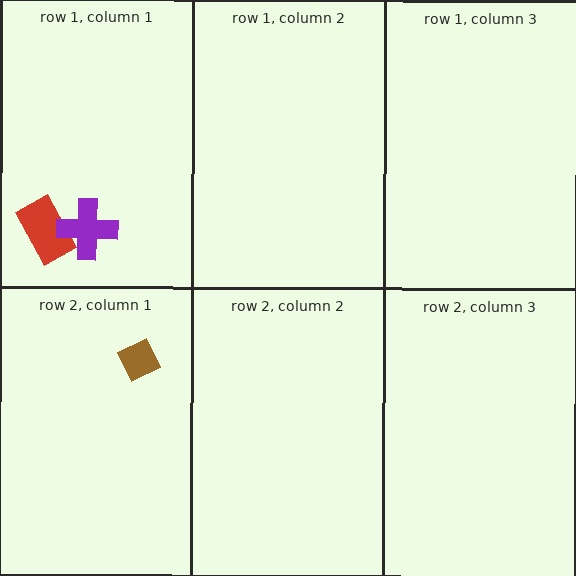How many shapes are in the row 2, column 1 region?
1.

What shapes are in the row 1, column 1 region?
The red rectangle, the purple cross.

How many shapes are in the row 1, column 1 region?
2.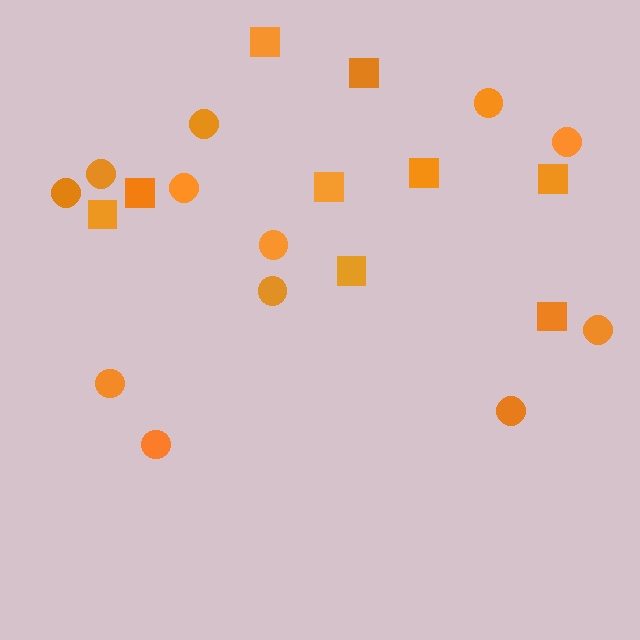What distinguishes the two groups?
There are 2 groups: one group of squares (9) and one group of circles (12).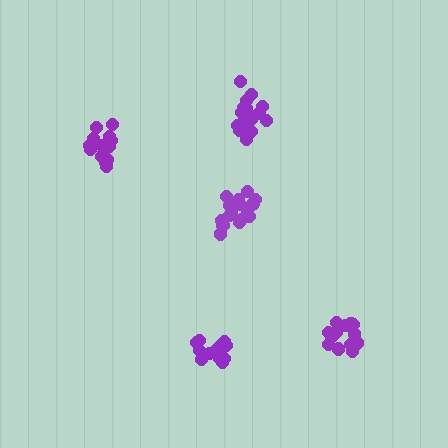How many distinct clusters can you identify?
There are 5 distinct clusters.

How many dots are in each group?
Group 1: 18 dots, Group 2: 16 dots, Group 3: 17 dots, Group 4: 16 dots, Group 5: 13 dots (80 total).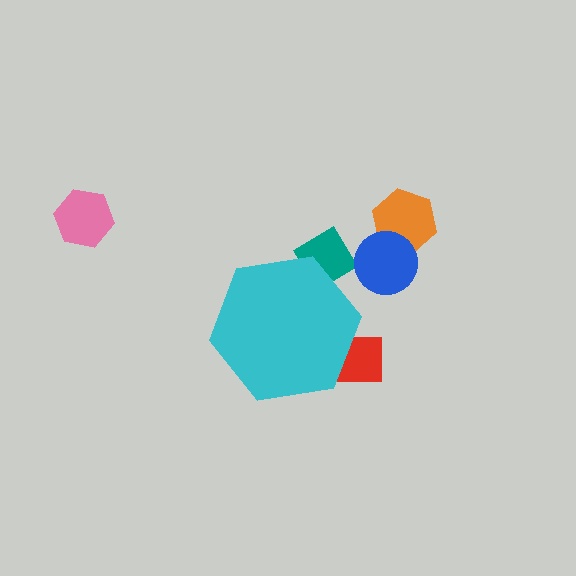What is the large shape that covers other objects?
A cyan hexagon.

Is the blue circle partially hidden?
No, the blue circle is fully visible.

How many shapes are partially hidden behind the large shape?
2 shapes are partially hidden.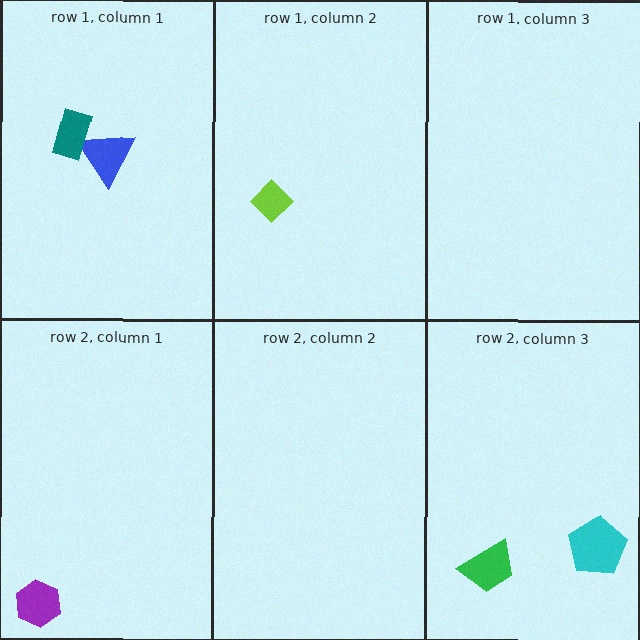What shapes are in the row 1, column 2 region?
The lime diamond.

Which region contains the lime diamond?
The row 1, column 2 region.